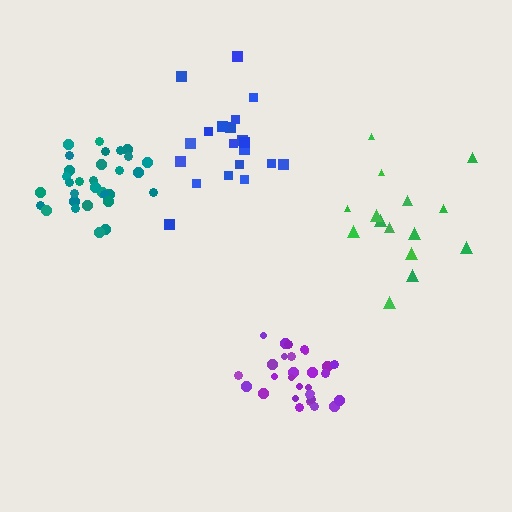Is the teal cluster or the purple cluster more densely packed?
Purple.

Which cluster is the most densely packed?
Purple.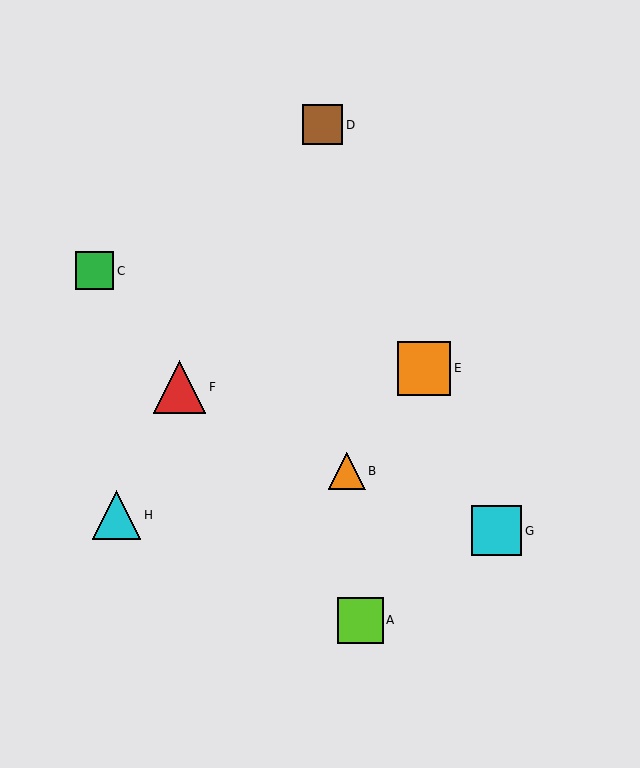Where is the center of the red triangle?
The center of the red triangle is at (179, 387).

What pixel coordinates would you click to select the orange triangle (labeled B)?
Click at (347, 471) to select the orange triangle B.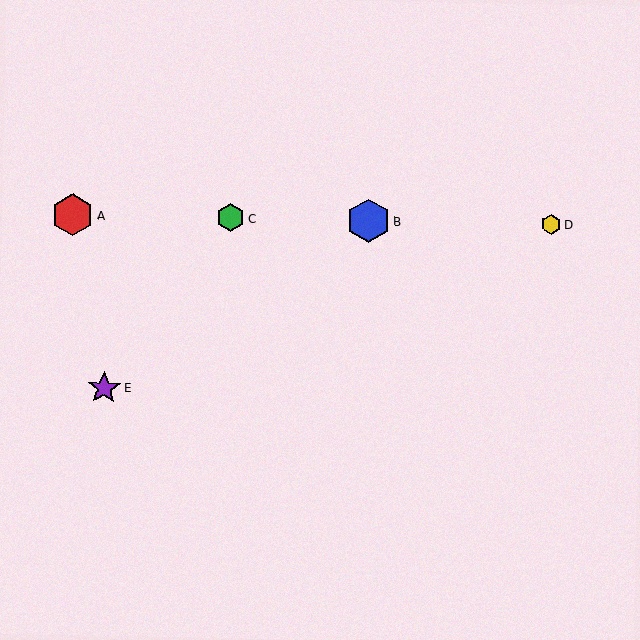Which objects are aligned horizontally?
Objects A, B, C, D are aligned horizontally.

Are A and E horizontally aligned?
No, A is at y≈215 and E is at y≈388.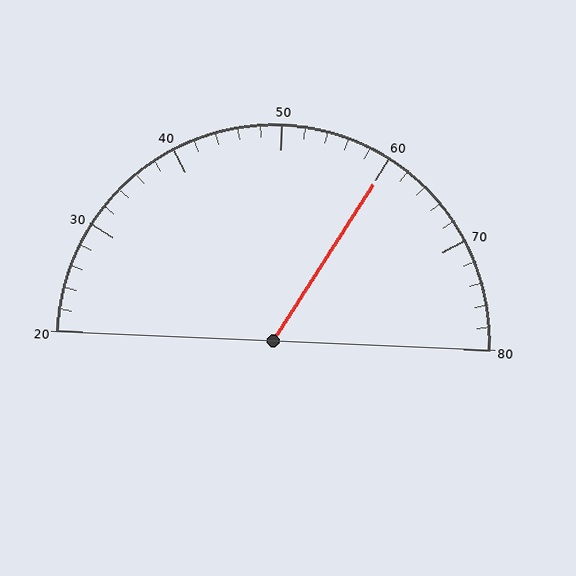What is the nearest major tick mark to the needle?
The nearest major tick mark is 60.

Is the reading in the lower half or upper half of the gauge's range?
The reading is in the upper half of the range (20 to 80).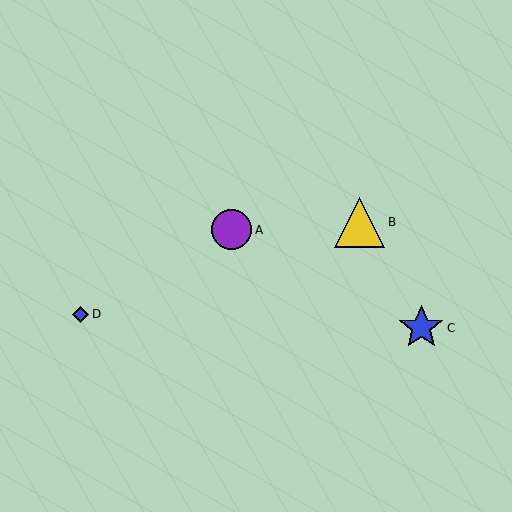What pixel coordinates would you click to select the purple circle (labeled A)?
Click at (232, 230) to select the purple circle A.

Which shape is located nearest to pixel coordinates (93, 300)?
The blue diamond (labeled D) at (81, 314) is nearest to that location.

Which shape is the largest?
The yellow triangle (labeled B) is the largest.